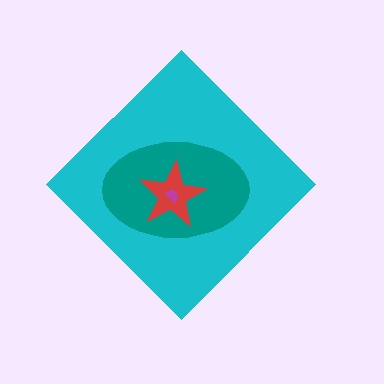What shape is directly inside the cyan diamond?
The teal ellipse.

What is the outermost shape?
The cyan diamond.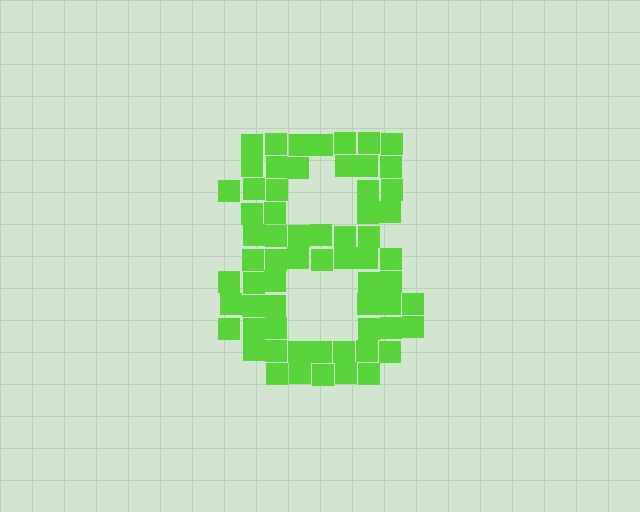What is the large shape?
The large shape is the digit 8.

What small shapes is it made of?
It is made of small squares.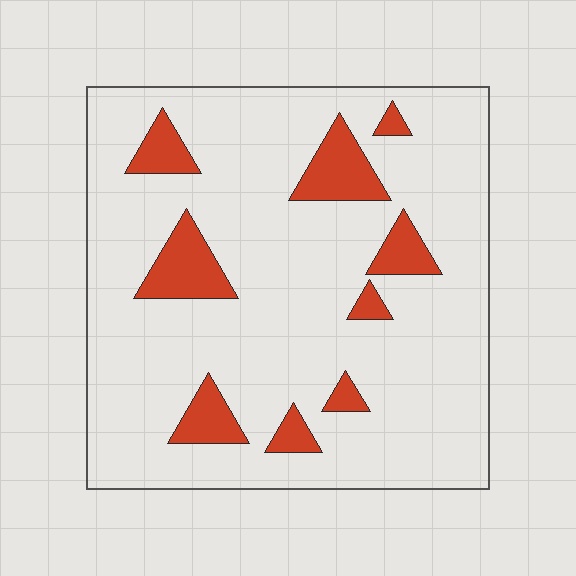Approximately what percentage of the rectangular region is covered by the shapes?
Approximately 15%.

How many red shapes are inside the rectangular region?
9.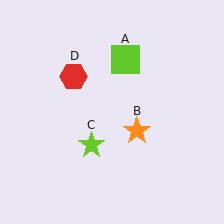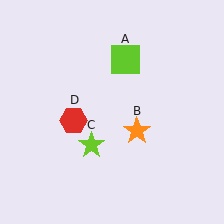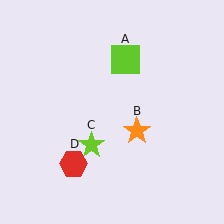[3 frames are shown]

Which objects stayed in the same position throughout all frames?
Lime square (object A) and orange star (object B) and lime star (object C) remained stationary.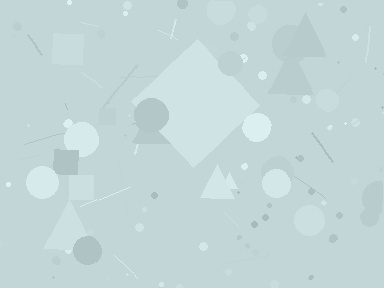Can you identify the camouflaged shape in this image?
The camouflaged shape is a diamond.